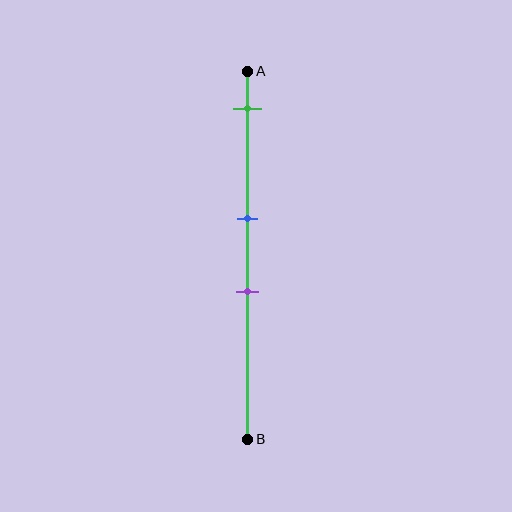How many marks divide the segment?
There are 3 marks dividing the segment.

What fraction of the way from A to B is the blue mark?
The blue mark is approximately 40% (0.4) of the way from A to B.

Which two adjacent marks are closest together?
The blue and purple marks are the closest adjacent pair.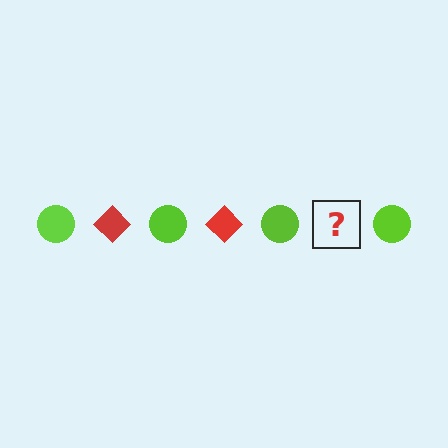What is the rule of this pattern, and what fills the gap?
The rule is that the pattern alternates between lime circle and red diamond. The gap should be filled with a red diamond.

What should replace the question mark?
The question mark should be replaced with a red diamond.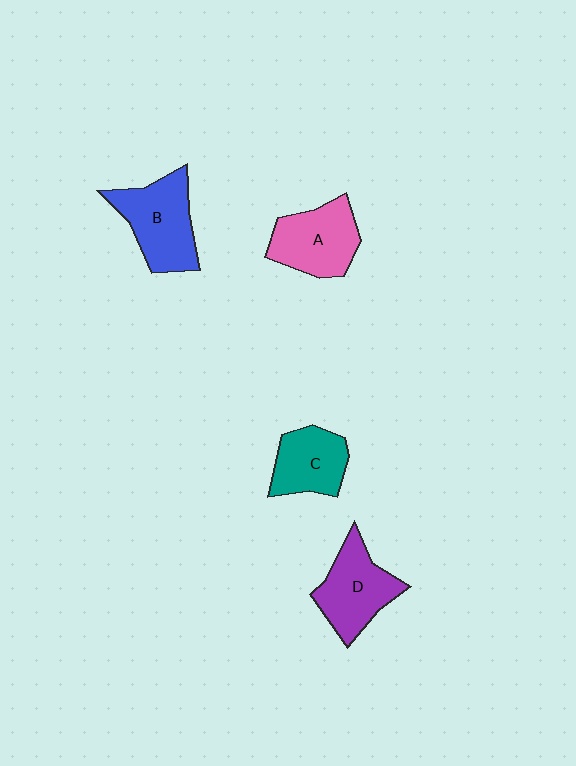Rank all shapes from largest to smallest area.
From largest to smallest: B (blue), A (pink), D (purple), C (teal).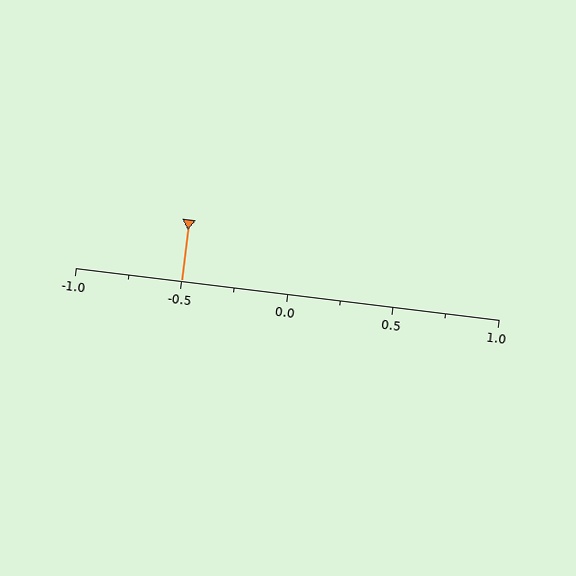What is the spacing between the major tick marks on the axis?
The major ticks are spaced 0.5 apart.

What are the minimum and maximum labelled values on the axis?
The axis runs from -1.0 to 1.0.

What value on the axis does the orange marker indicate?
The marker indicates approximately -0.5.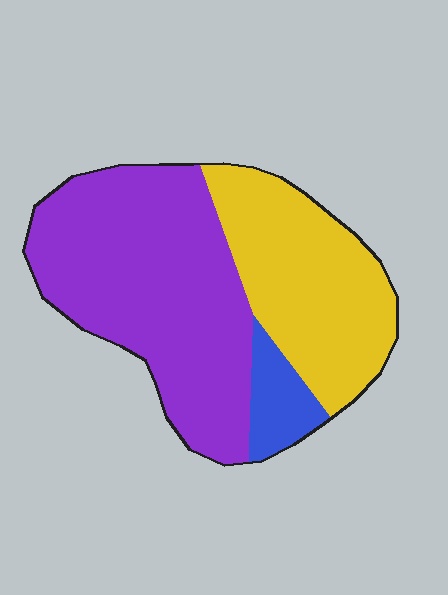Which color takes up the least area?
Blue, at roughly 10%.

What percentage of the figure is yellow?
Yellow covers around 35% of the figure.